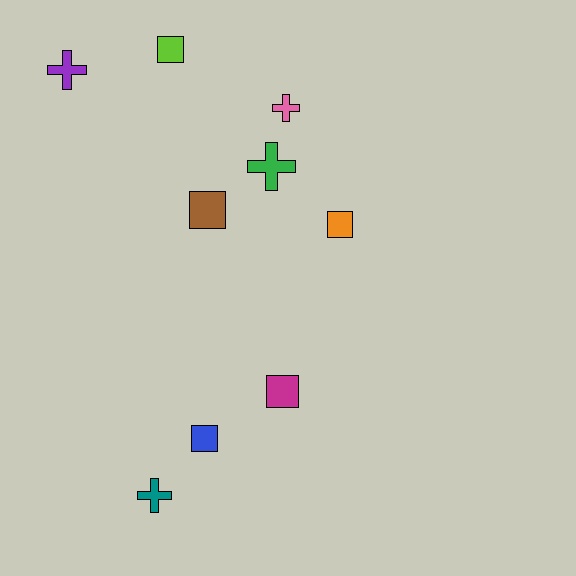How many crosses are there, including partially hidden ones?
There are 4 crosses.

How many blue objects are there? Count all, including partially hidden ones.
There is 1 blue object.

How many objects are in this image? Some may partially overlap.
There are 9 objects.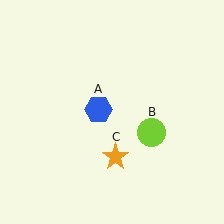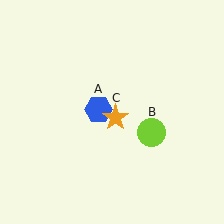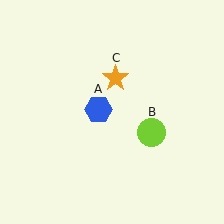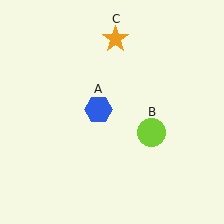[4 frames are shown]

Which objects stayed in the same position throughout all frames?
Blue hexagon (object A) and lime circle (object B) remained stationary.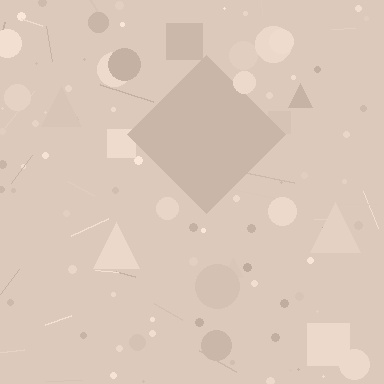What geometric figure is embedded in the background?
A diamond is embedded in the background.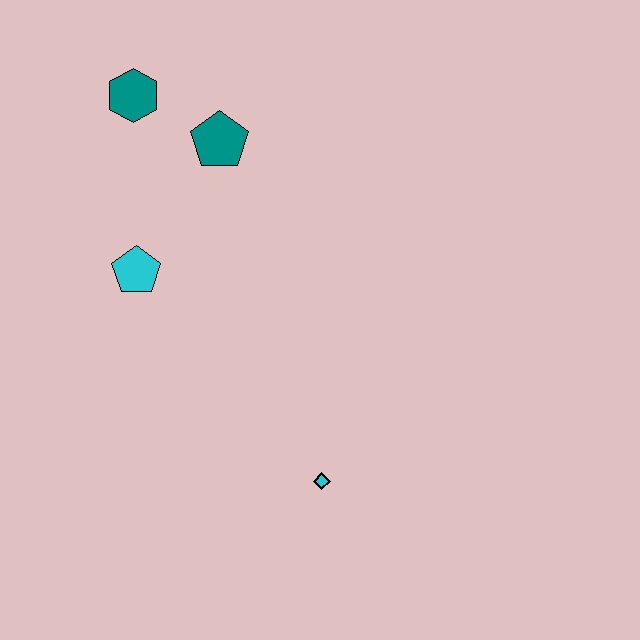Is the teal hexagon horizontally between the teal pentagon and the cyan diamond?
No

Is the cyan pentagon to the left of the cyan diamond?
Yes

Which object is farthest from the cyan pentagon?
The cyan diamond is farthest from the cyan pentagon.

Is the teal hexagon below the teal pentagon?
No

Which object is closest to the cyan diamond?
The cyan pentagon is closest to the cyan diamond.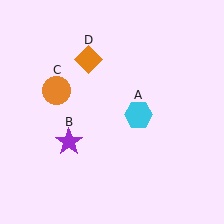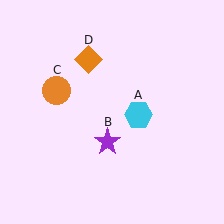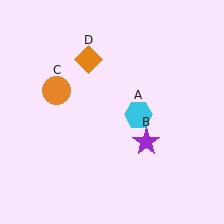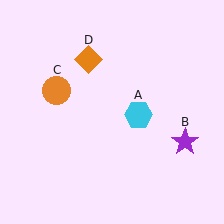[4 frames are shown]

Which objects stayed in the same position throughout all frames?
Cyan hexagon (object A) and orange circle (object C) and orange diamond (object D) remained stationary.